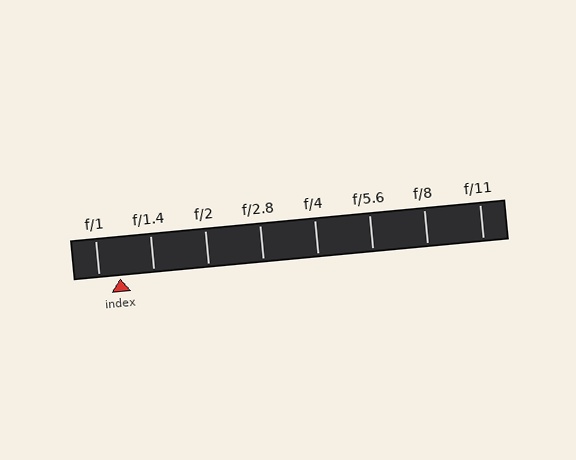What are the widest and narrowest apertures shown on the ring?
The widest aperture shown is f/1 and the narrowest is f/11.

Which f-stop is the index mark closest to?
The index mark is closest to f/1.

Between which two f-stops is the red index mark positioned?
The index mark is between f/1 and f/1.4.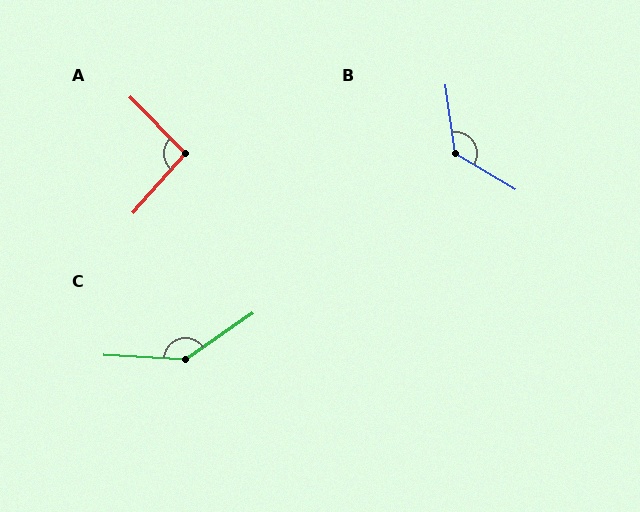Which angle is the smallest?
A, at approximately 94 degrees.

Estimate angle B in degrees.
Approximately 128 degrees.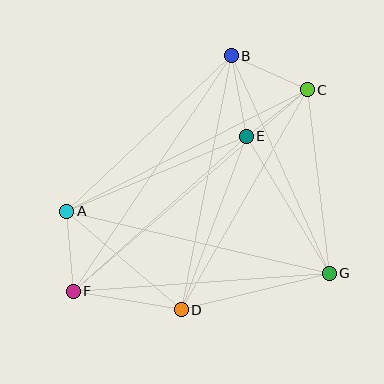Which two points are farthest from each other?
Points C and F are farthest from each other.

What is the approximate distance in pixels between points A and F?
The distance between A and F is approximately 80 pixels.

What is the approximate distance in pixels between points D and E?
The distance between D and E is approximately 185 pixels.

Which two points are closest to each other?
Points C and E are closest to each other.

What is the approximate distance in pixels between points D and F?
The distance between D and F is approximately 110 pixels.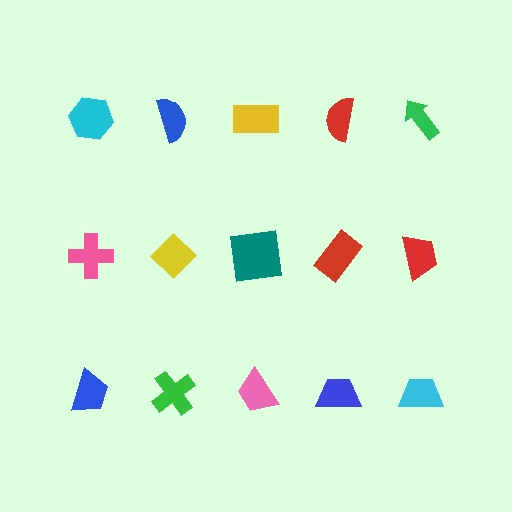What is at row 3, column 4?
A blue trapezoid.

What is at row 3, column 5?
A cyan trapezoid.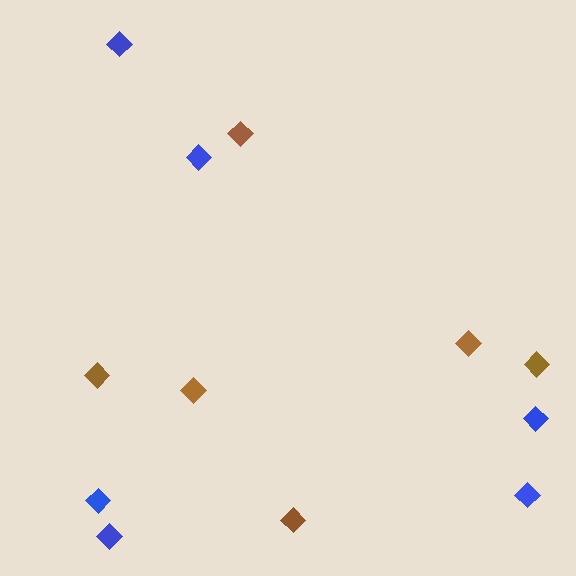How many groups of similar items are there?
There are 2 groups: one group of brown diamonds (6) and one group of blue diamonds (6).